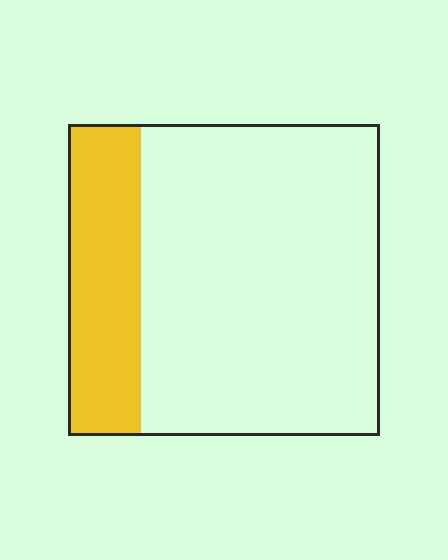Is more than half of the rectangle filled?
No.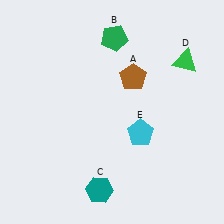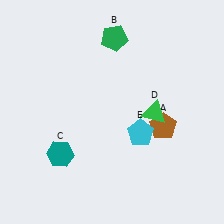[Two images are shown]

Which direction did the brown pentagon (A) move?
The brown pentagon (A) moved down.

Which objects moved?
The objects that moved are: the brown pentagon (A), the teal hexagon (C), the green triangle (D).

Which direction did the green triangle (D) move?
The green triangle (D) moved down.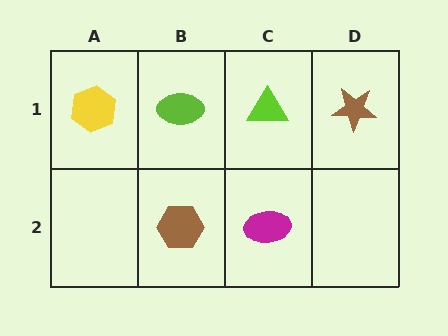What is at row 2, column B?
A brown hexagon.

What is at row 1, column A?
A yellow hexagon.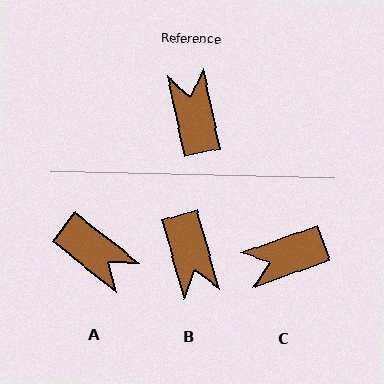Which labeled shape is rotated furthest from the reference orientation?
B, about 176 degrees away.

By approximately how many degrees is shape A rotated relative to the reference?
Approximately 141 degrees clockwise.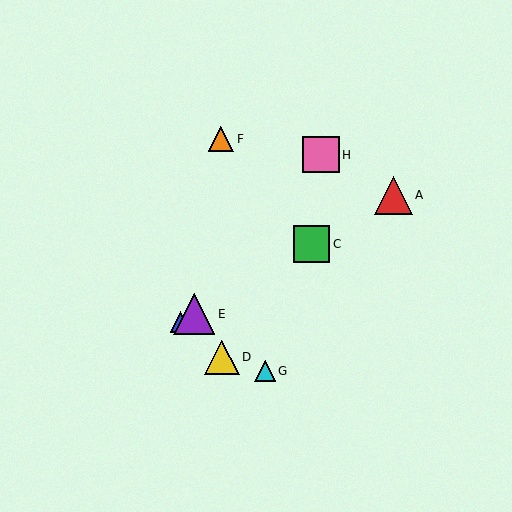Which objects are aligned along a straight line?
Objects A, B, C, E are aligned along a straight line.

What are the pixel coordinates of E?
Object E is at (194, 314).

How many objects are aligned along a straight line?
4 objects (A, B, C, E) are aligned along a straight line.